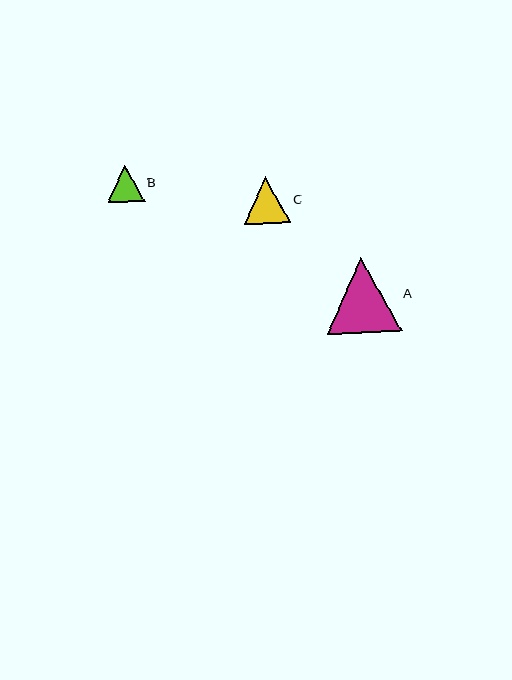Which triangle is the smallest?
Triangle B is the smallest with a size of approximately 37 pixels.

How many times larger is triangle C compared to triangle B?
Triangle C is approximately 1.2 times the size of triangle B.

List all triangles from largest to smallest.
From largest to smallest: A, C, B.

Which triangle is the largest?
Triangle A is the largest with a size of approximately 75 pixels.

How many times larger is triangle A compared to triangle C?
Triangle A is approximately 1.6 times the size of triangle C.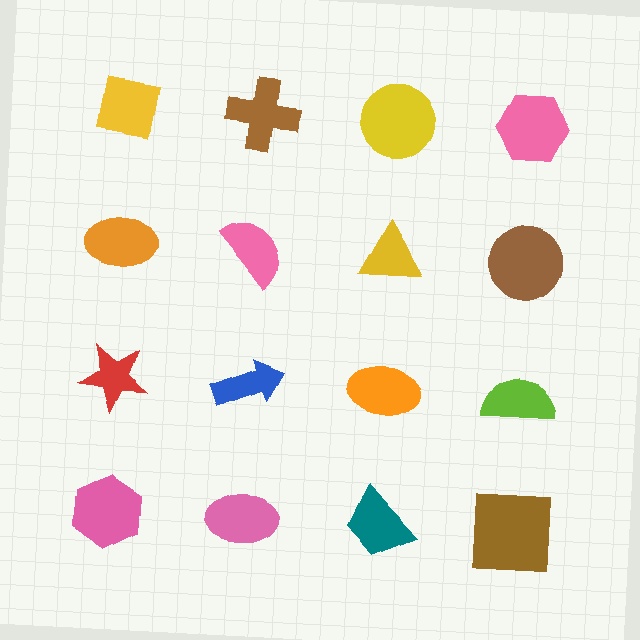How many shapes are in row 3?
4 shapes.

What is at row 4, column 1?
A pink hexagon.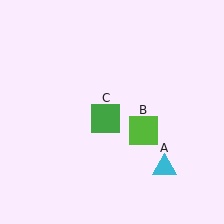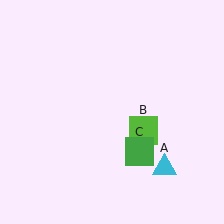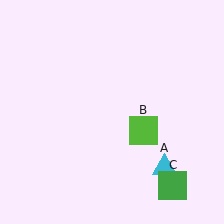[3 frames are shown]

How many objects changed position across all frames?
1 object changed position: green square (object C).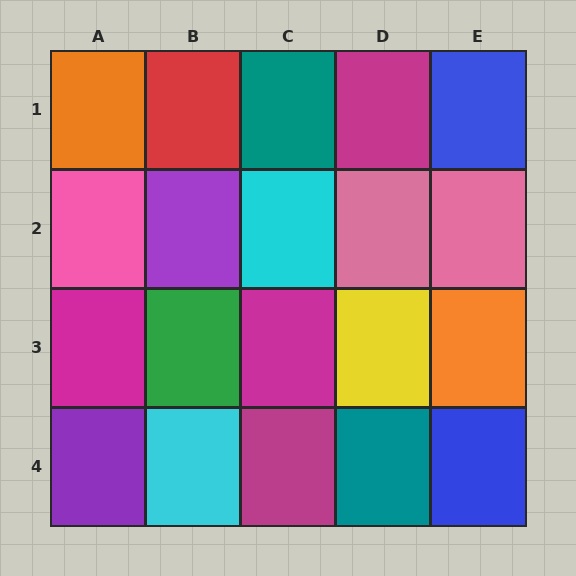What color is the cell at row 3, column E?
Orange.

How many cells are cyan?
2 cells are cyan.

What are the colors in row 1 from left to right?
Orange, red, teal, magenta, blue.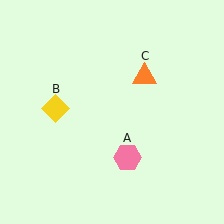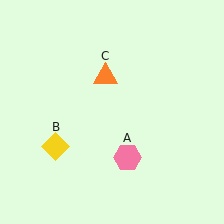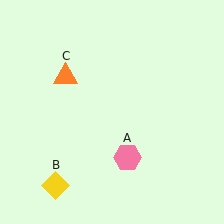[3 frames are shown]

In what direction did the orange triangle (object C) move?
The orange triangle (object C) moved left.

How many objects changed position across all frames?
2 objects changed position: yellow diamond (object B), orange triangle (object C).